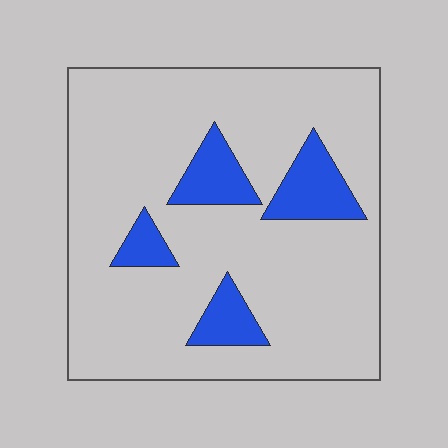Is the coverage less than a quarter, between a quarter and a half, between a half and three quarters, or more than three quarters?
Less than a quarter.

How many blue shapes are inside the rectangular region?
4.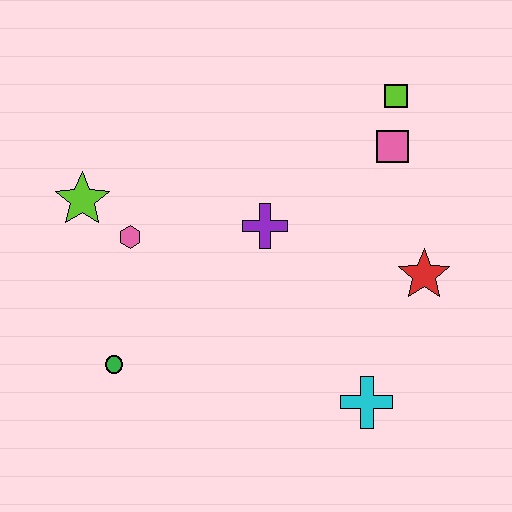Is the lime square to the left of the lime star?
No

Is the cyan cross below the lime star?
Yes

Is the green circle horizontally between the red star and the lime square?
No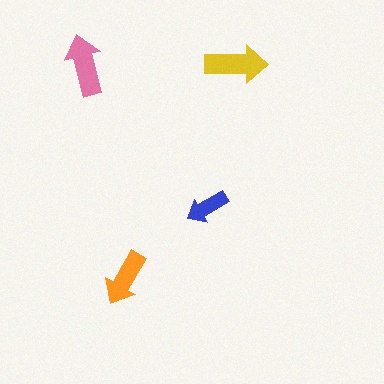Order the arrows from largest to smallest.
the yellow one, the pink one, the orange one, the blue one.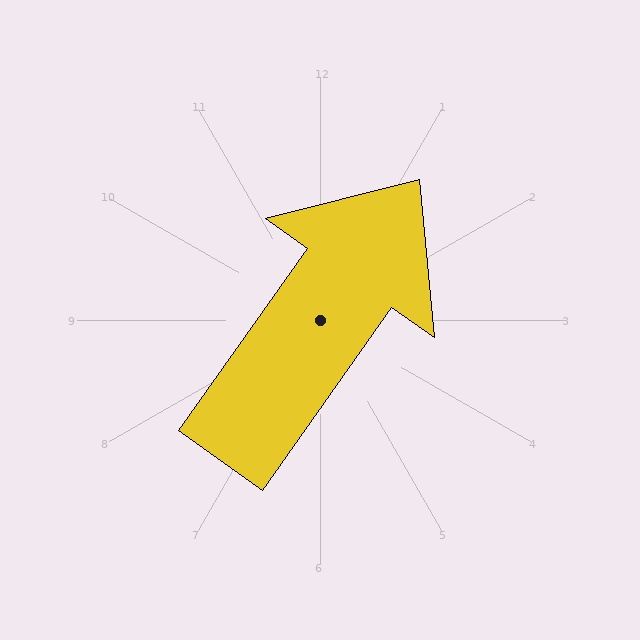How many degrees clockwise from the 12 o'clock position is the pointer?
Approximately 35 degrees.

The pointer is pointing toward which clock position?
Roughly 1 o'clock.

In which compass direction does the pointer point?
Northeast.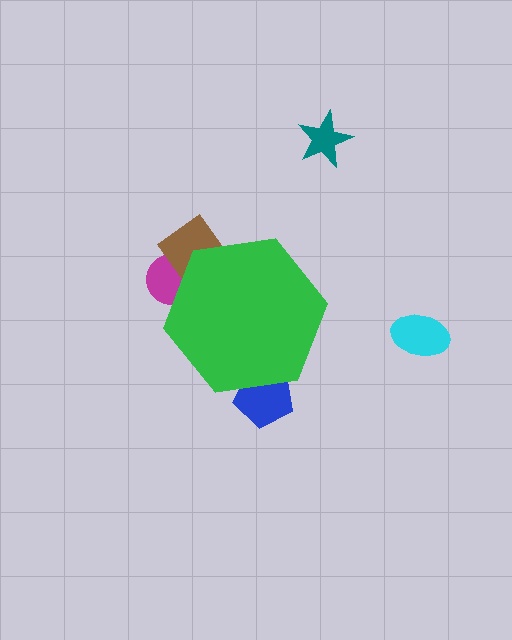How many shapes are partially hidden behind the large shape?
3 shapes are partially hidden.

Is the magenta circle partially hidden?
Yes, the magenta circle is partially hidden behind the green hexagon.